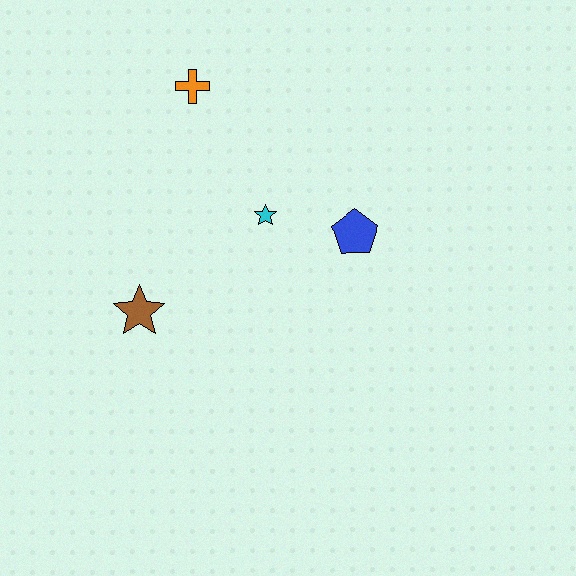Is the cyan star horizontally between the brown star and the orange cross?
No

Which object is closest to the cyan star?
The blue pentagon is closest to the cyan star.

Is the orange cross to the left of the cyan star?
Yes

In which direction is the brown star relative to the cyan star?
The brown star is to the left of the cyan star.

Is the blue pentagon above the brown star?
Yes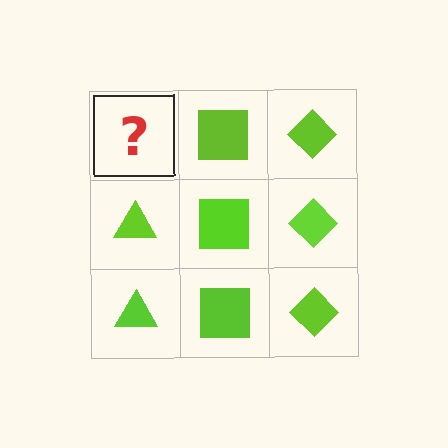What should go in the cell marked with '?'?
The missing cell should contain a lime triangle.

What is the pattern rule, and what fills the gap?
The rule is that each column has a consistent shape. The gap should be filled with a lime triangle.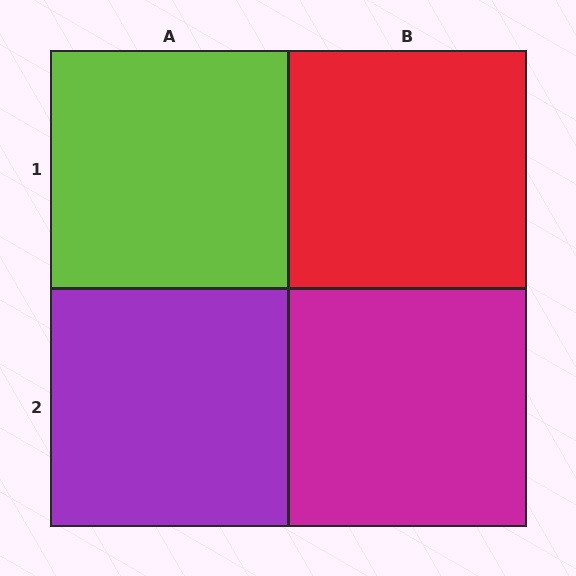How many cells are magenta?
1 cell is magenta.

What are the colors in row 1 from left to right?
Lime, red.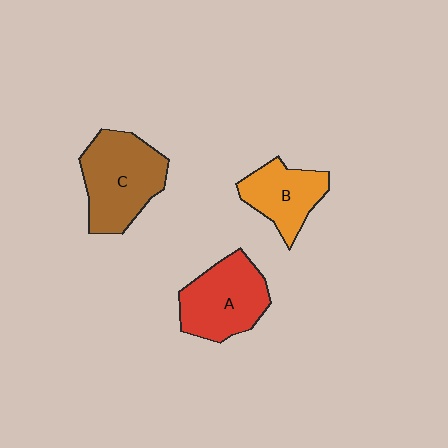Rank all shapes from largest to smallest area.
From largest to smallest: C (brown), A (red), B (orange).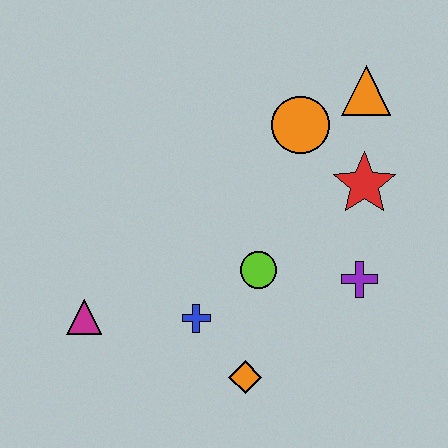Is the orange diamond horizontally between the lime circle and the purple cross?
No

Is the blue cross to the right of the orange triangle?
No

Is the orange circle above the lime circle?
Yes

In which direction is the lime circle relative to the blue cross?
The lime circle is to the right of the blue cross.